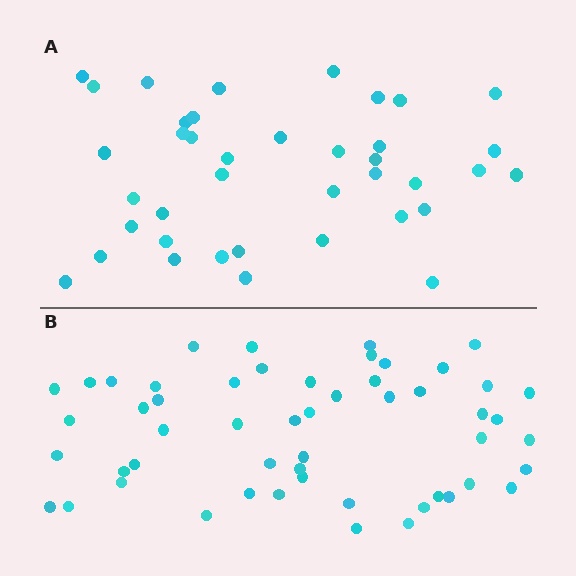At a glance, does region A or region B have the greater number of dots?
Region B (the bottom region) has more dots.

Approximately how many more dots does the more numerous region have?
Region B has approximately 15 more dots than region A.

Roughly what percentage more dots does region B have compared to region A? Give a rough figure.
About 35% more.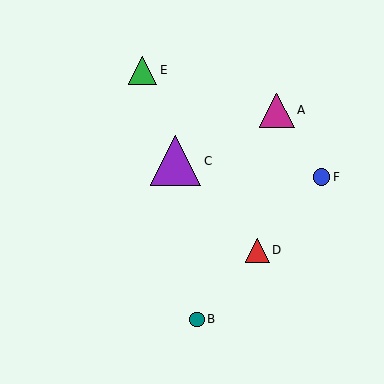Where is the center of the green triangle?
The center of the green triangle is at (143, 70).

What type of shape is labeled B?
Shape B is a teal circle.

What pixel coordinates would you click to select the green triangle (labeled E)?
Click at (143, 70) to select the green triangle E.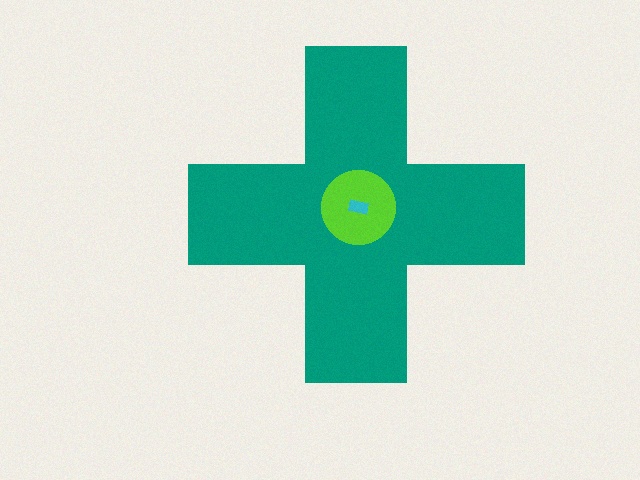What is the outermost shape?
The teal cross.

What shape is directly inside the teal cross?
The lime circle.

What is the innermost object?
The cyan rectangle.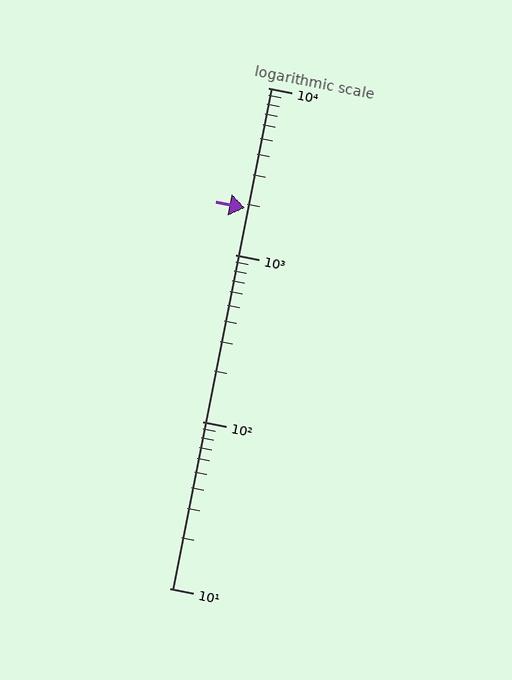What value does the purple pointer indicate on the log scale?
The pointer indicates approximately 1900.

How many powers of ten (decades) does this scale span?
The scale spans 3 decades, from 10 to 10000.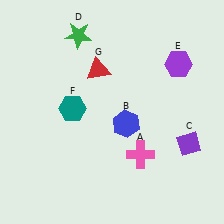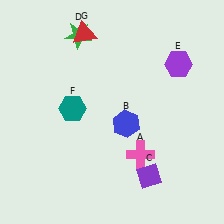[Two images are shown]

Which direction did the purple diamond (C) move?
The purple diamond (C) moved left.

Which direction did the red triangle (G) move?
The red triangle (G) moved up.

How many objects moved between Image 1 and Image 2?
2 objects moved between the two images.